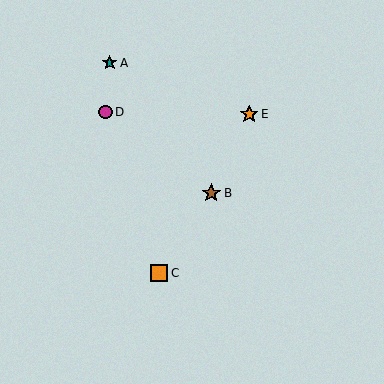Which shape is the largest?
The brown star (labeled B) is the largest.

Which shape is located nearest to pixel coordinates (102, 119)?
The magenta circle (labeled D) at (106, 112) is nearest to that location.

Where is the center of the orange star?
The center of the orange star is at (249, 114).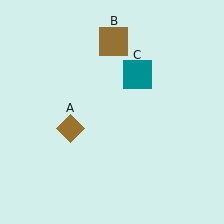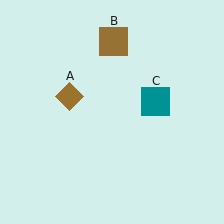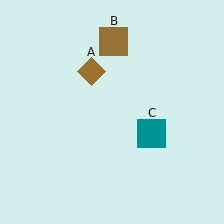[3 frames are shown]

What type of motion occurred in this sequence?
The brown diamond (object A), teal square (object C) rotated clockwise around the center of the scene.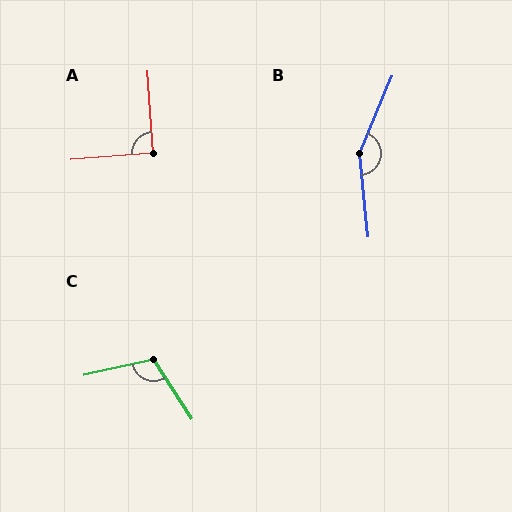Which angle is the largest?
B, at approximately 151 degrees.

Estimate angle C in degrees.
Approximately 111 degrees.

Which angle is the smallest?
A, at approximately 90 degrees.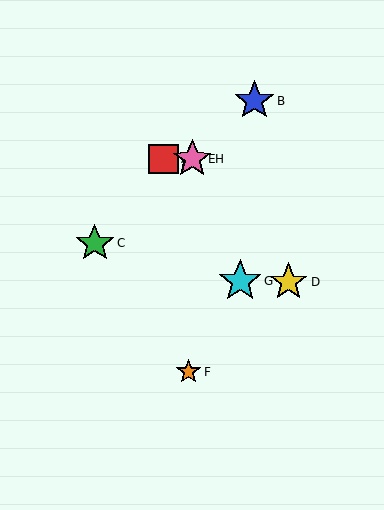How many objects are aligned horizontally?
3 objects (A, E, H) are aligned horizontally.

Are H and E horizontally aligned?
Yes, both are at y≈159.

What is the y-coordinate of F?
Object F is at y≈372.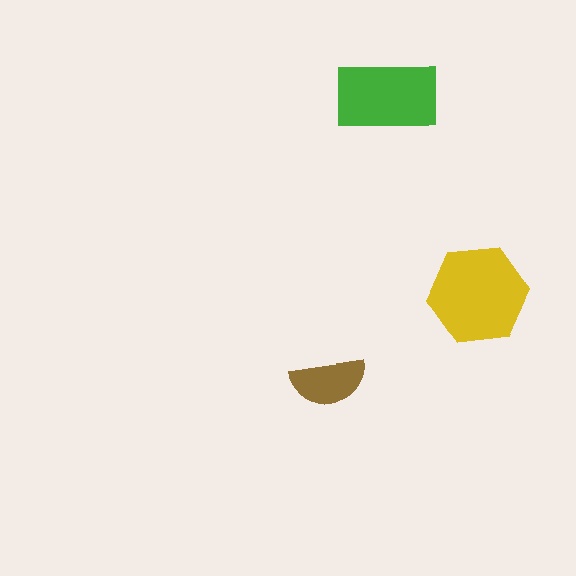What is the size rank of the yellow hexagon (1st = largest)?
1st.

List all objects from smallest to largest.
The brown semicircle, the green rectangle, the yellow hexagon.